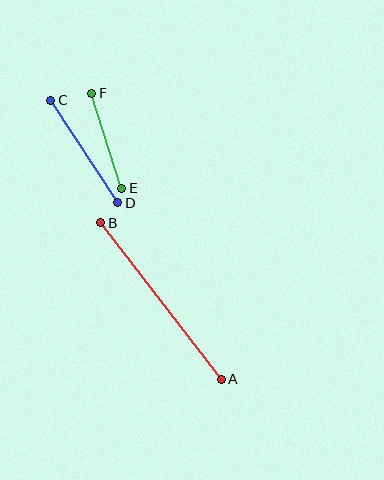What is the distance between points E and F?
The distance is approximately 100 pixels.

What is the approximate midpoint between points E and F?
The midpoint is at approximately (107, 141) pixels.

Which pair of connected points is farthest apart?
Points A and B are farthest apart.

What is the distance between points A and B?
The distance is approximately 198 pixels.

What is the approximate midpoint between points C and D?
The midpoint is at approximately (84, 152) pixels.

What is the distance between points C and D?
The distance is approximately 122 pixels.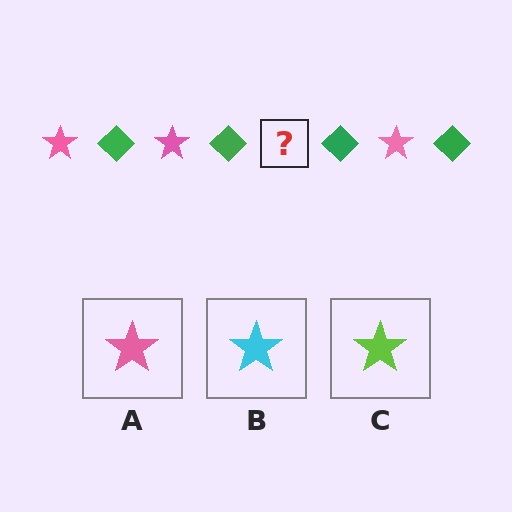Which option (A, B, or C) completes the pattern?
A.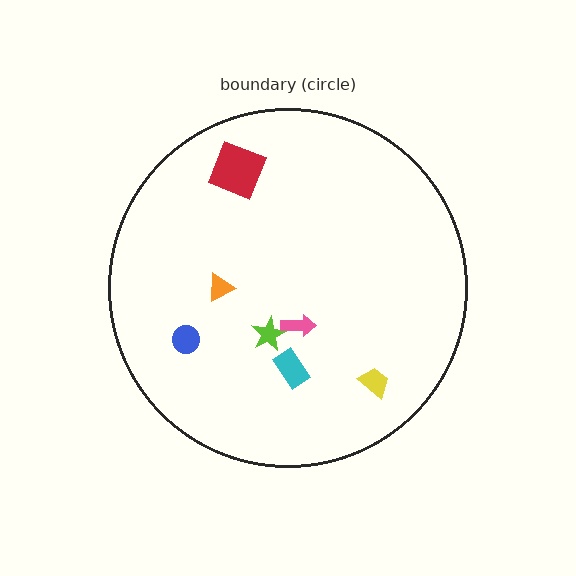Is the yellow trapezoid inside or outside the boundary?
Inside.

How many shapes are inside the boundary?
7 inside, 0 outside.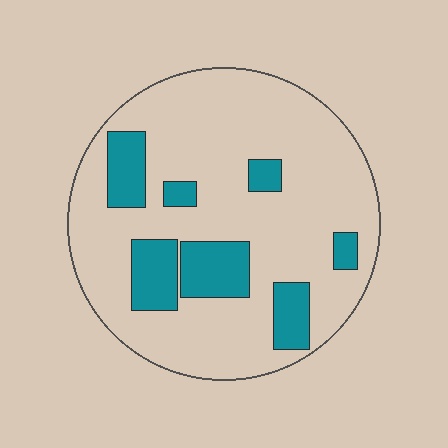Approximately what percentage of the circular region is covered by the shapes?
Approximately 20%.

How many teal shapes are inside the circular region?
7.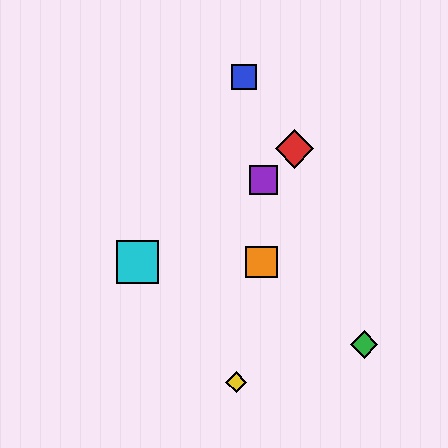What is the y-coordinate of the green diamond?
The green diamond is at y≈345.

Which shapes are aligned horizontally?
The orange square, the cyan square are aligned horizontally.